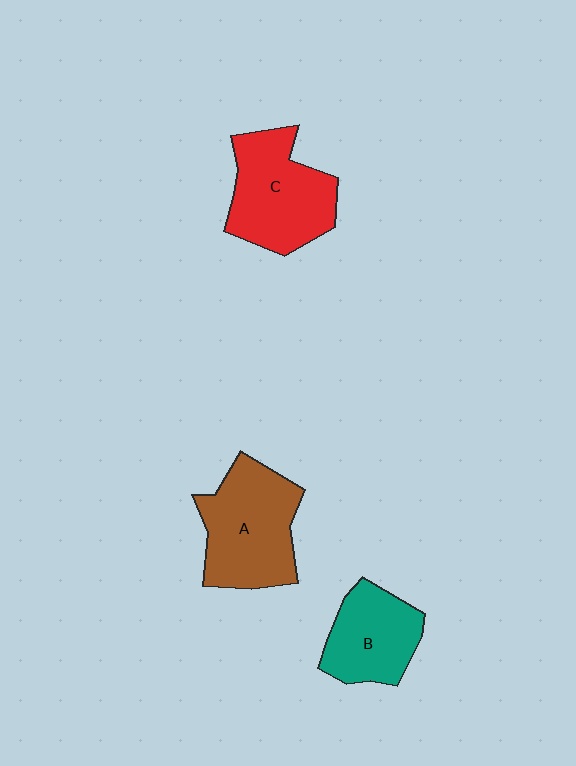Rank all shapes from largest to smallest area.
From largest to smallest: A (brown), C (red), B (teal).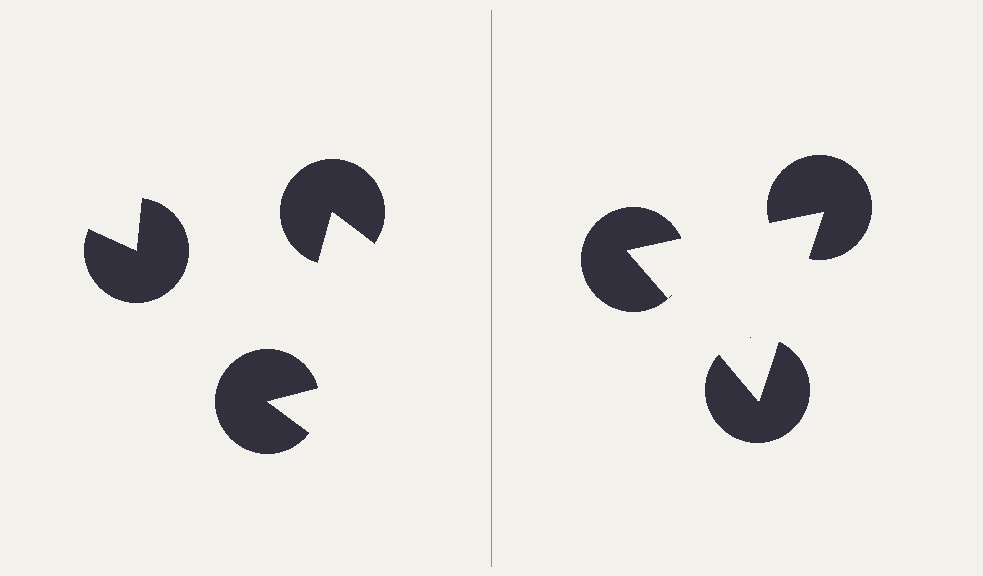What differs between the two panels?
The pac-man discs are positioned identically on both sides; only the wedge orientations differ. On the right they align to a triangle; on the left they are misaligned.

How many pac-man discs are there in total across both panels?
6 — 3 on each side.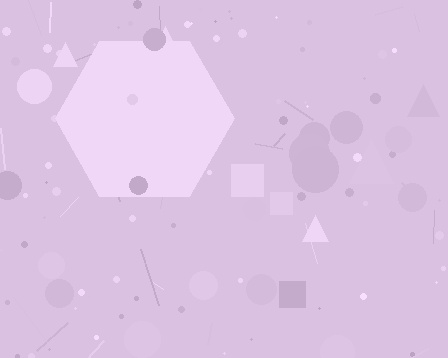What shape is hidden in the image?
A hexagon is hidden in the image.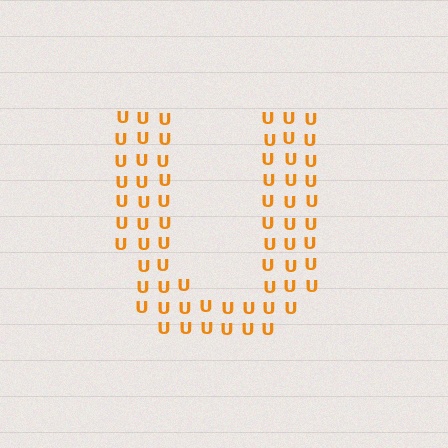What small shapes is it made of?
It is made of small letter U's.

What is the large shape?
The large shape is the letter U.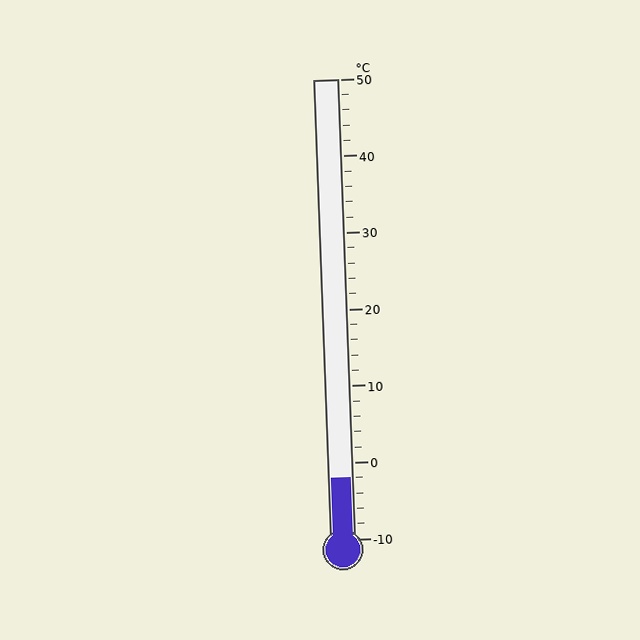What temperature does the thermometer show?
The thermometer shows approximately -2°C.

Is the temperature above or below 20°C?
The temperature is below 20°C.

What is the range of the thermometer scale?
The thermometer scale ranges from -10°C to 50°C.